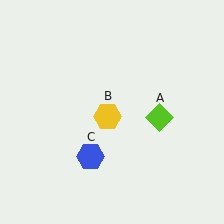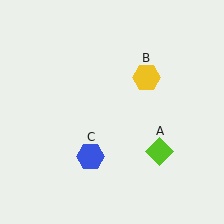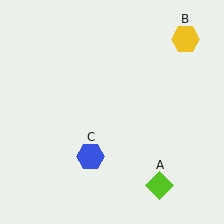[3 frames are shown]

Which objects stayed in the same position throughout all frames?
Blue hexagon (object C) remained stationary.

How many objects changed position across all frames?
2 objects changed position: lime diamond (object A), yellow hexagon (object B).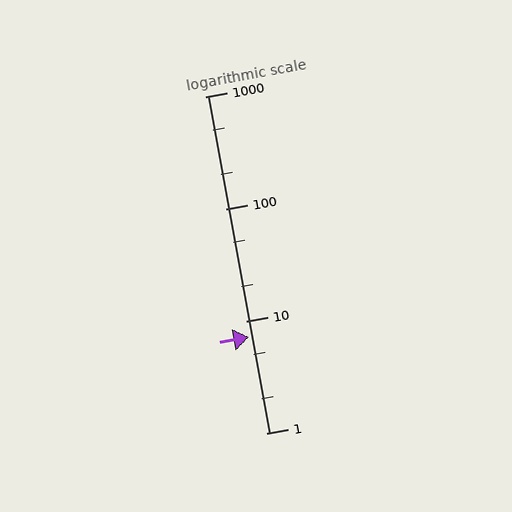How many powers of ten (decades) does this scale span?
The scale spans 3 decades, from 1 to 1000.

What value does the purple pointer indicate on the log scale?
The pointer indicates approximately 7.2.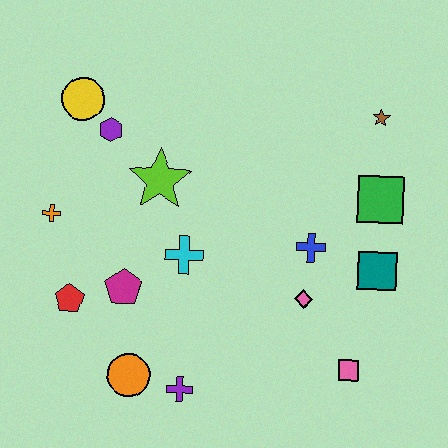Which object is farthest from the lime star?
The pink square is farthest from the lime star.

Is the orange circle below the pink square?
Yes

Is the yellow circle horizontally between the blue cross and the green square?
No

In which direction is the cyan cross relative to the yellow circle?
The cyan cross is below the yellow circle.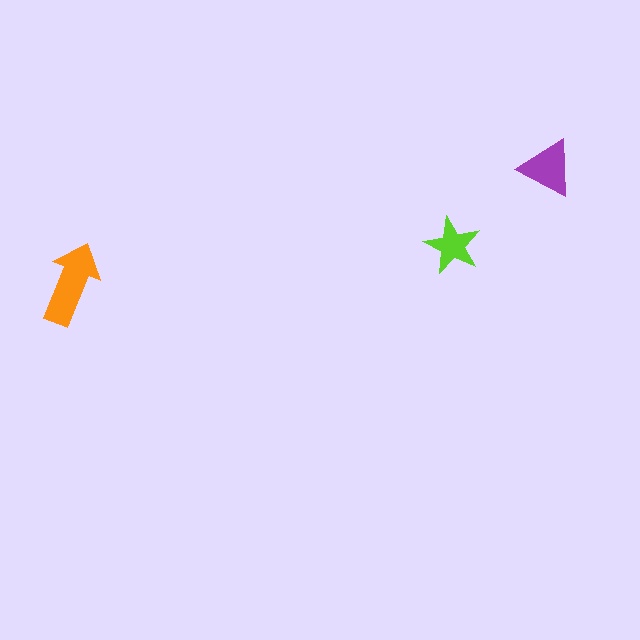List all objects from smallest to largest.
The lime star, the purple triangle, the orange arrow.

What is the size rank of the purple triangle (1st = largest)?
2nd.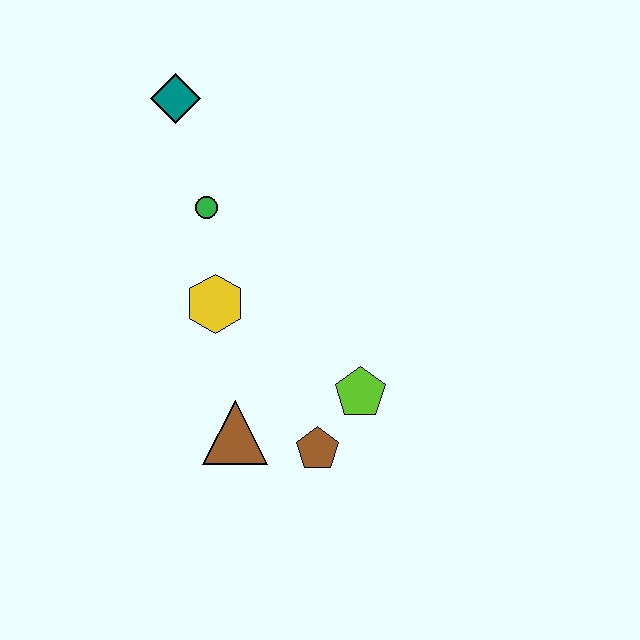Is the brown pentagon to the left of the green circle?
No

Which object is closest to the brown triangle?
The brown pentagon is closest to the brown triangle.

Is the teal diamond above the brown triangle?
Yes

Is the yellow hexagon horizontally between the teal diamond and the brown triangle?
Yes